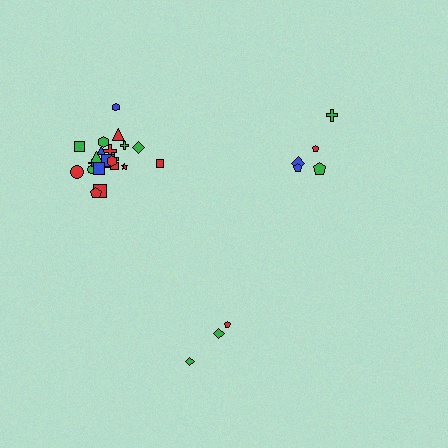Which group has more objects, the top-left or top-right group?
The top-left group.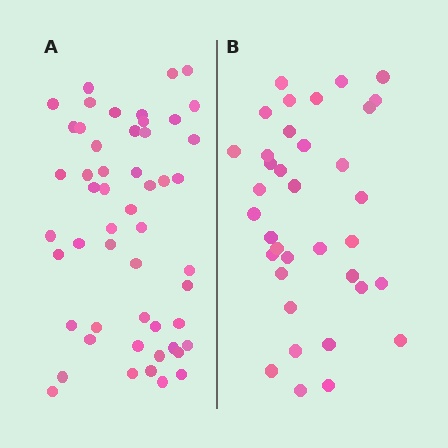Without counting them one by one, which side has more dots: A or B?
Region A (the left region) has more dots.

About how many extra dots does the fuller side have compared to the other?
Region A has approximately 15 more dots than region B.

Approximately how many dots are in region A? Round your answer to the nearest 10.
About 50 dots. (The exact count is 52, which rounds to 50.)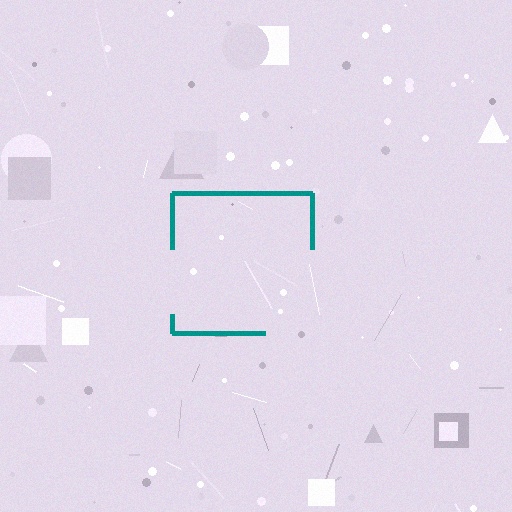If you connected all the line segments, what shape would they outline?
They would outline a square.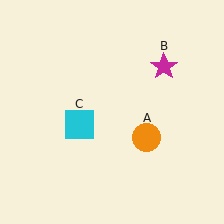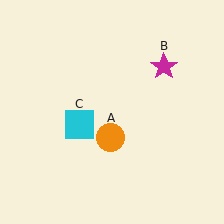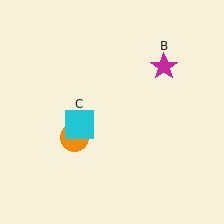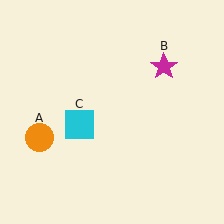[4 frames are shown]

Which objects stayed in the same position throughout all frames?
Magenta star (object B) and cyan square (object C) remained stationary.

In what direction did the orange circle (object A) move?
The orange circle (object A) moved left.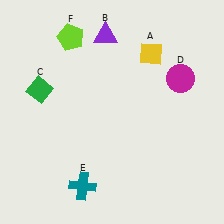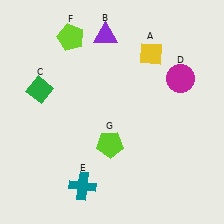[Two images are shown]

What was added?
A lime pentagon (G) was added in Image 2.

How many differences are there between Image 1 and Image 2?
There is 1 difference between the two images.